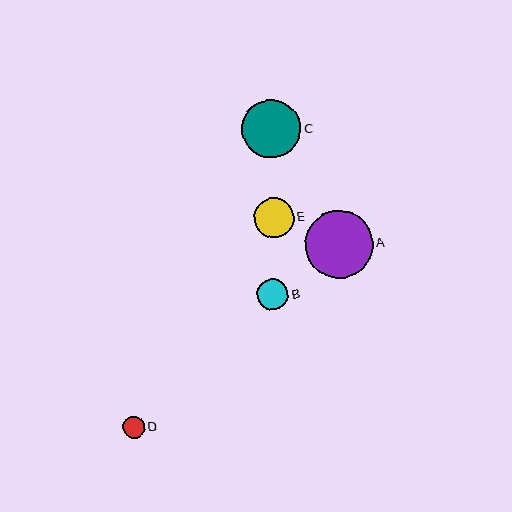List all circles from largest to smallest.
From largest to smallest: A, C, E, B, D.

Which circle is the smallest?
Circle D is the smallest with a size of approximately 21 pixels.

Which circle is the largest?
Circle A is the largest with a size of approximately 68 pixels.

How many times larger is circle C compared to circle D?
Circle C is approximately 2.7 times the size of circle D.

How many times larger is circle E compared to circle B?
Circle E is approximately 1.3 times the size of circle B.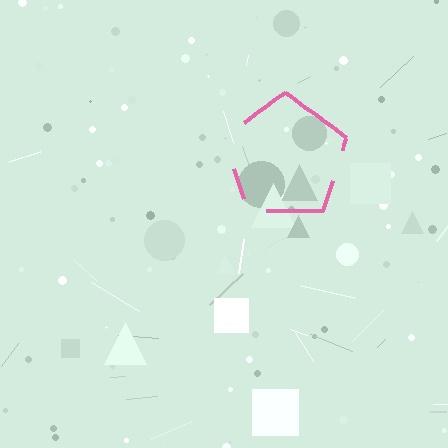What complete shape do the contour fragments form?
The contour fragments form a pentagon.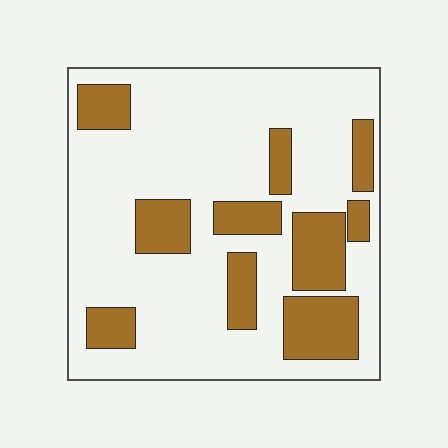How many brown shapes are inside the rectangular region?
10.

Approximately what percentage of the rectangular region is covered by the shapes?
Approximately 25%.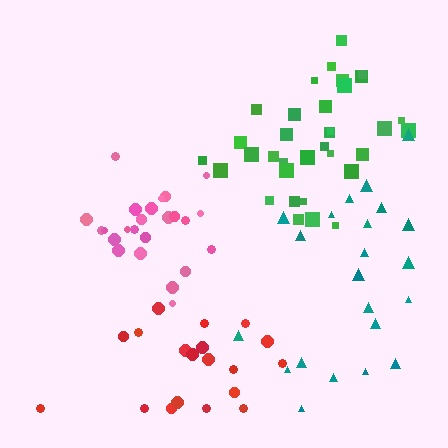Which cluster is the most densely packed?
Green.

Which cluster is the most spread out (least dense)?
Teal.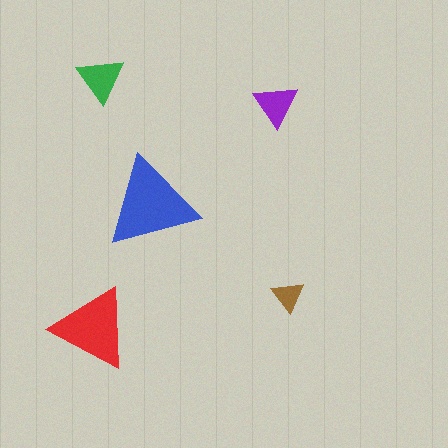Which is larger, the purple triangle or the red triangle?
The red one.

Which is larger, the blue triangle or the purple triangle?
The blue one.